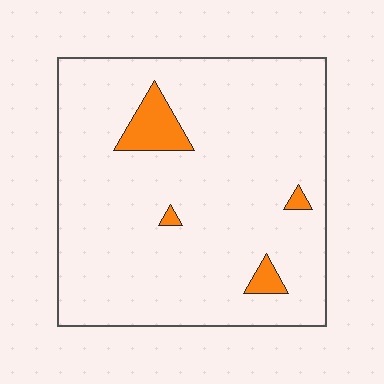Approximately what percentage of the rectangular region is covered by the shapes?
Approximately 5%.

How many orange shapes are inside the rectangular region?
4.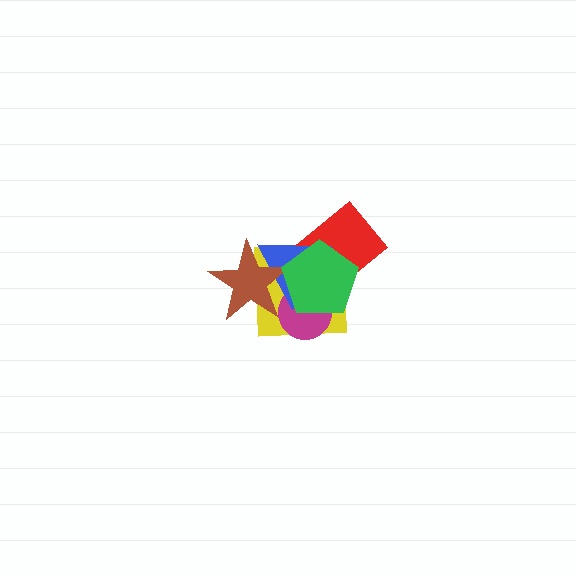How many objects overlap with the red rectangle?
4 objects overlap with the red rectangle.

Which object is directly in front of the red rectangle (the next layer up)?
The blue triangle is directly in front of the red rectangle.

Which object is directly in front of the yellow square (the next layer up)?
The magenta circle is directly in front of the yellow square.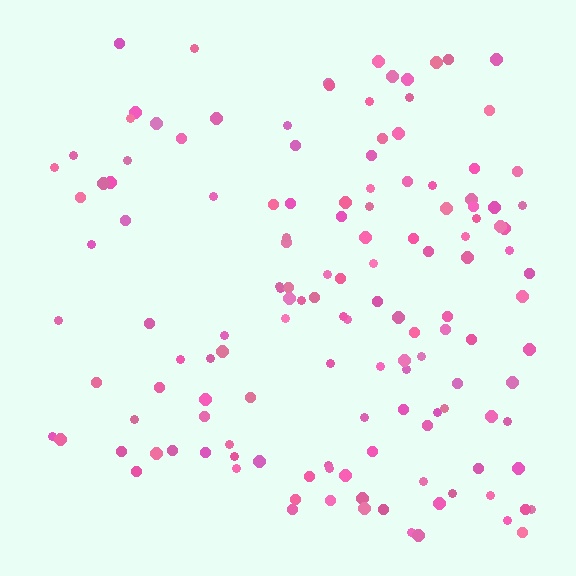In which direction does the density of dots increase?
From left to right, with the right side densest.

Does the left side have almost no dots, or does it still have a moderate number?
Still a moderate number, just noticeably fewer than the right.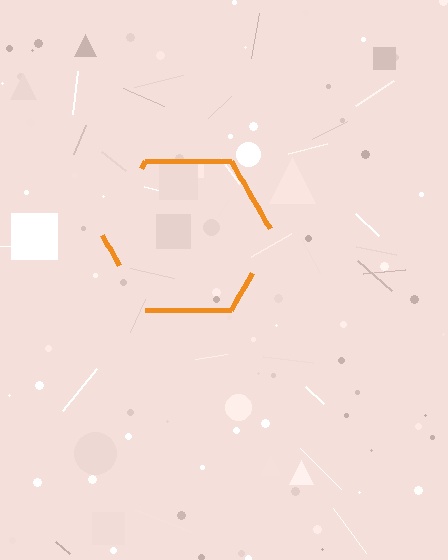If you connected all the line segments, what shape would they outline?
They would outline a hexagon.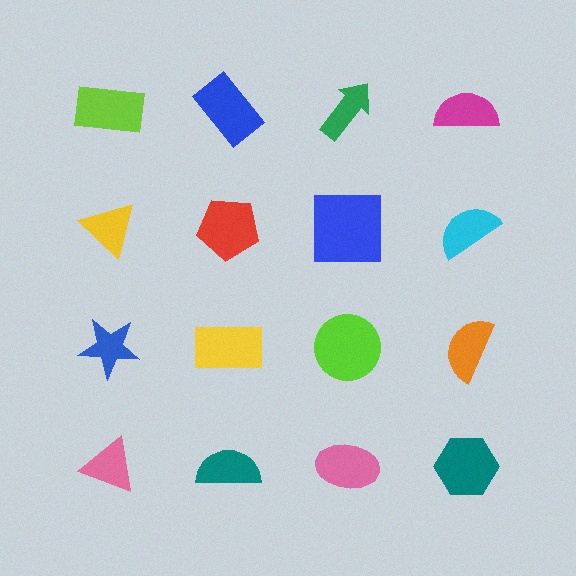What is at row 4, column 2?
A teal semicircle.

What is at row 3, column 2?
A yellow rectangle.